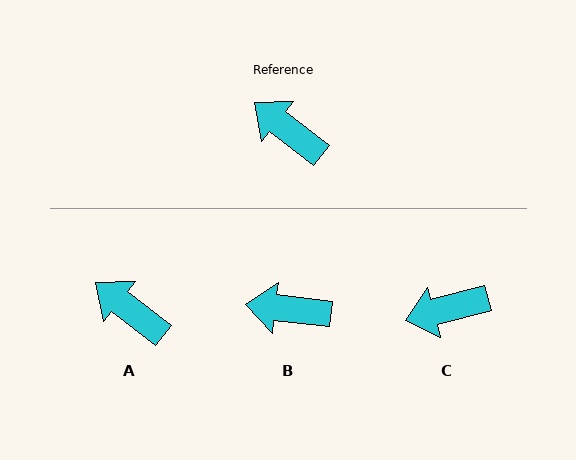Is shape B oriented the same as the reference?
No, it is off by about 32 degrees.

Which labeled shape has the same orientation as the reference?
A.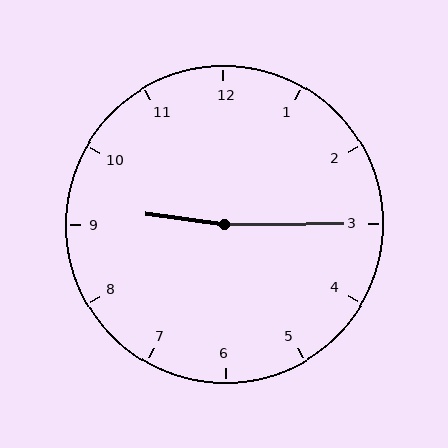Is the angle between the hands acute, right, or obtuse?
It is obtuse.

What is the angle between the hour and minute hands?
Approximately 172 degrees.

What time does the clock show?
9:15.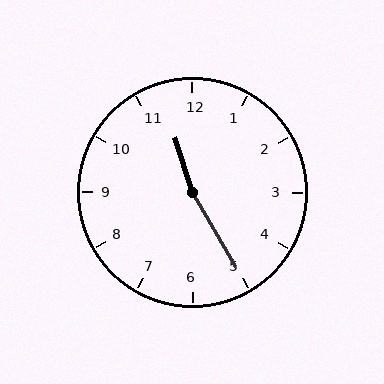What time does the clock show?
11:25.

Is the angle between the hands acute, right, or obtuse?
It is obtuse.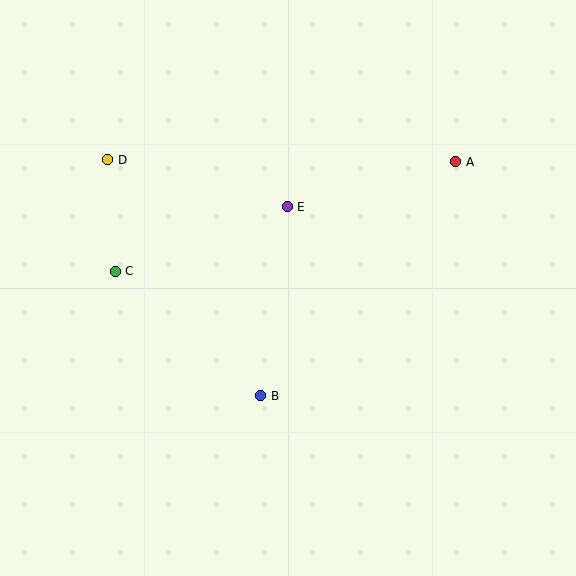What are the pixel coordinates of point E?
Point E is at (287, 207).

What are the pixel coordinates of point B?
Point B is at (261, 396).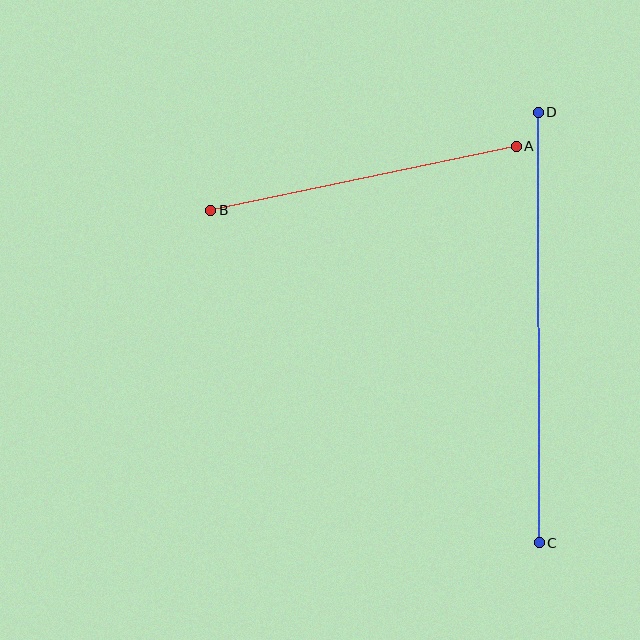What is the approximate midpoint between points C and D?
The midpoint is at approximately (539, 328) pixels.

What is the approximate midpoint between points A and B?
The midpoint is at approximately (363, 178) pixels.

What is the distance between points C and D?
The distance is approximately 431 pixels.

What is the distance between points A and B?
The distance is approximately 312 pixels.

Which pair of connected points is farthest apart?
Points C and D are farthest apart.